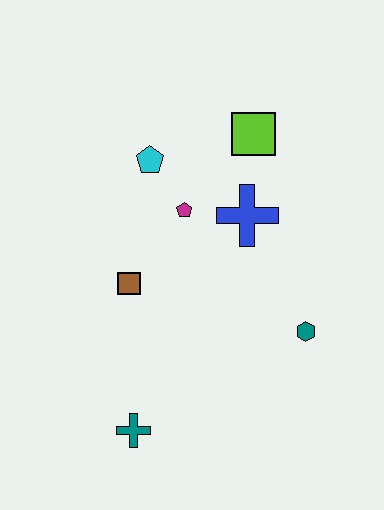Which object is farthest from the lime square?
The teal cross is farthest from the lime square.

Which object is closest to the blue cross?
The magenta pentagon is closest to the blue cross.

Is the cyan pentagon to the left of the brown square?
No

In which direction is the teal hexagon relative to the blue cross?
The teal hexagon is below the blue cross.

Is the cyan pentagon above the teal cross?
Yes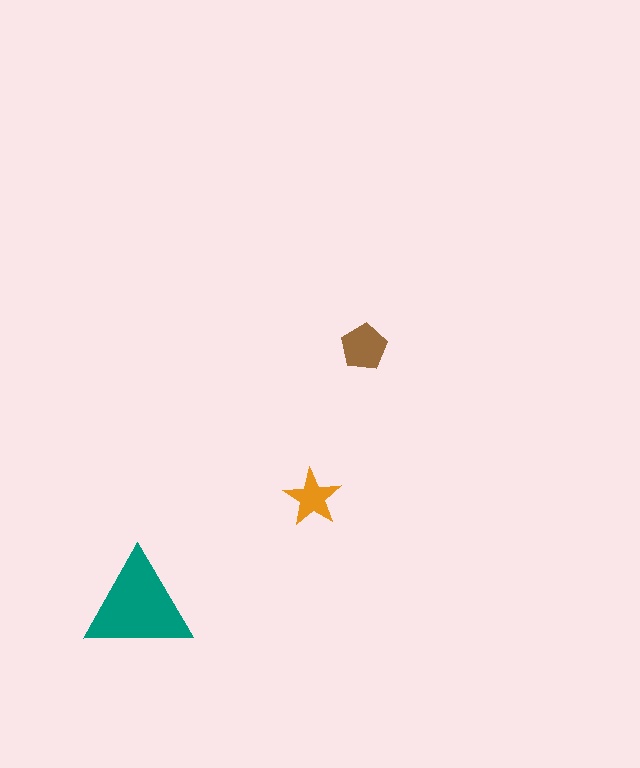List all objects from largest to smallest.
The teal triangle, the brown pentagon, the orange star.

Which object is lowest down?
The teal triangle is bottommost.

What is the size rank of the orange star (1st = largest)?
3rd.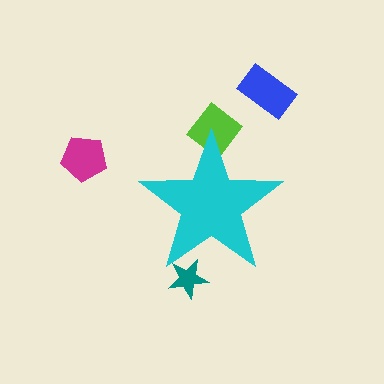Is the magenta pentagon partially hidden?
No, the magenta pentagon is fully visible.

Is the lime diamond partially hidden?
Yes, the lime diamond is partially hidden behind the cyan star.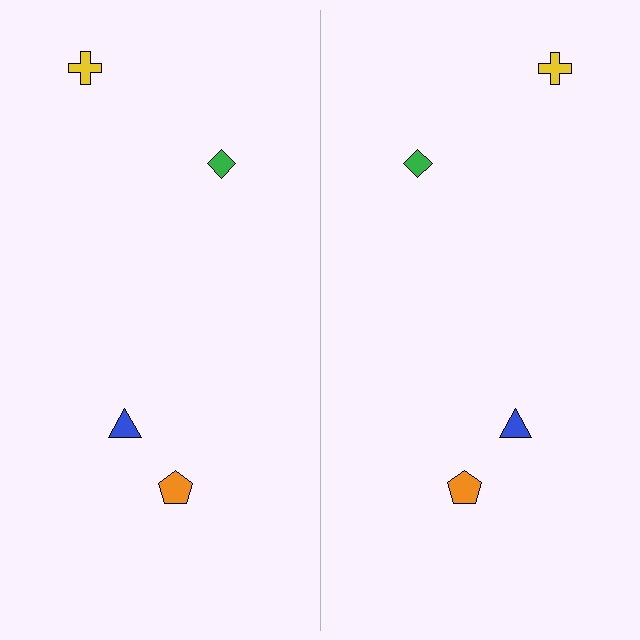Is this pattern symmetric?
Yes, this pattern has bilateral (reflection) symmetry.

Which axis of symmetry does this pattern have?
The pattern has a vertical axis of symmetry running through the center of the image.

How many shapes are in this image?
There are 8 shapes in this image.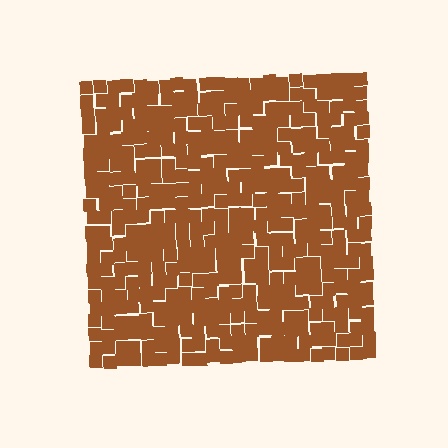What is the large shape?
The large shape is a square.